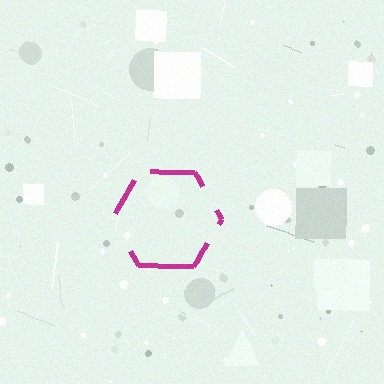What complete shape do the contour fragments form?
The contour fragments form a hexagon.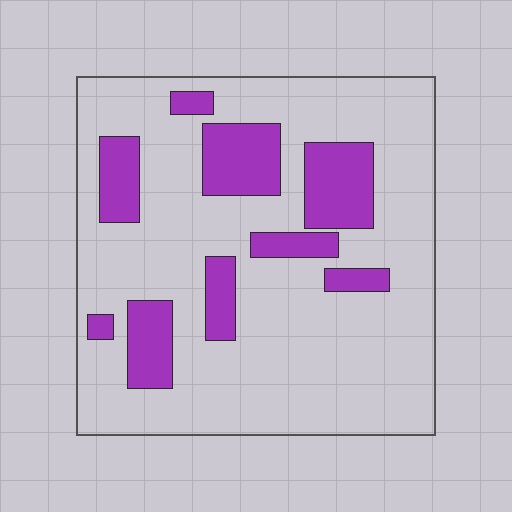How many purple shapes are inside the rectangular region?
9.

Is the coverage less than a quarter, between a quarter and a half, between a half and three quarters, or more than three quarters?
Less than a quarter.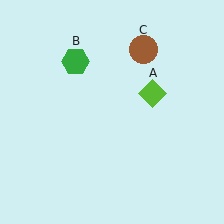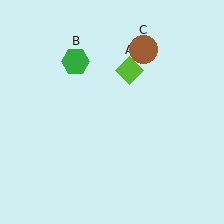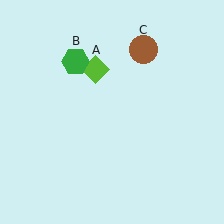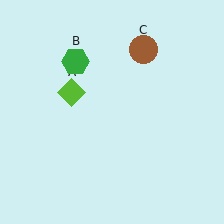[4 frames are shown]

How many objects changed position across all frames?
1 object changed position: lime diamond (object A).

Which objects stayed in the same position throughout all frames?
Green hexagon (object B) and brown circle (object C) remained stationary.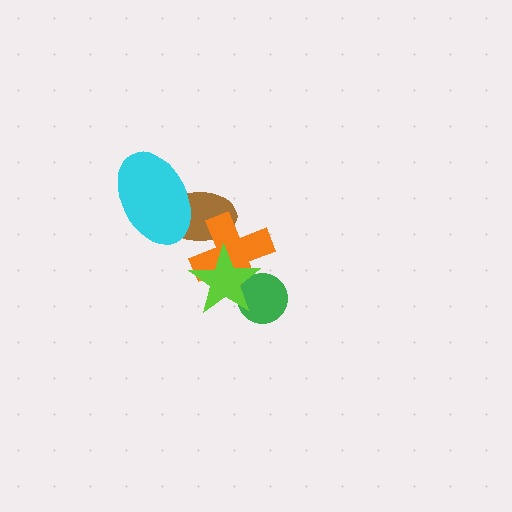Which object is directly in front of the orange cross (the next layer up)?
The green circle is directly in front of the orange cross.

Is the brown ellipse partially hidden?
Yes, it is partially covered by another shape.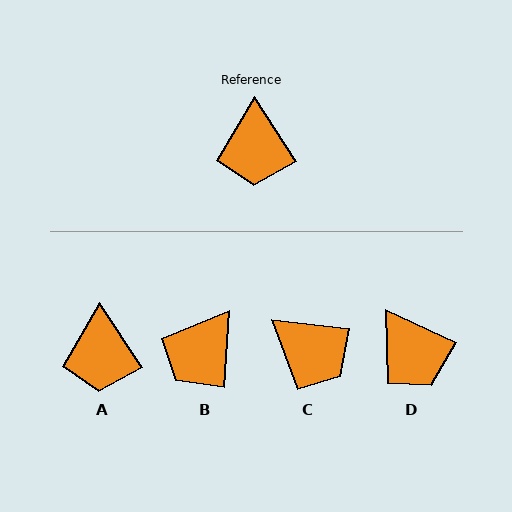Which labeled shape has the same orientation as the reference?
A.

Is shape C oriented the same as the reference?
No, it is off by about 51 degrees.